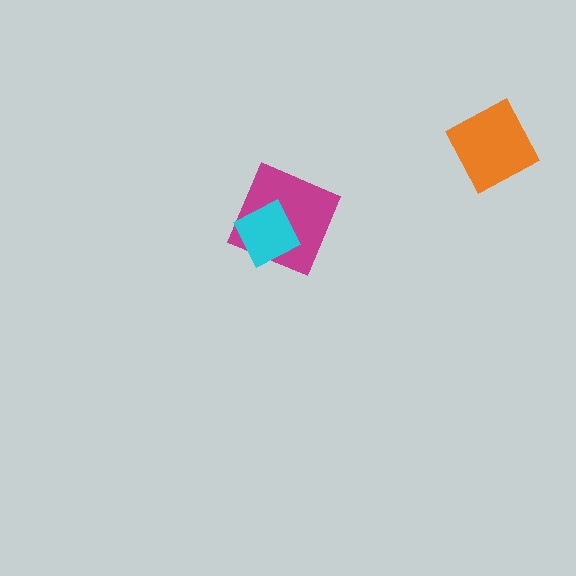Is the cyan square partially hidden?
No, no other shape covers it.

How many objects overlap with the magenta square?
1 object overlaps with the magenta square.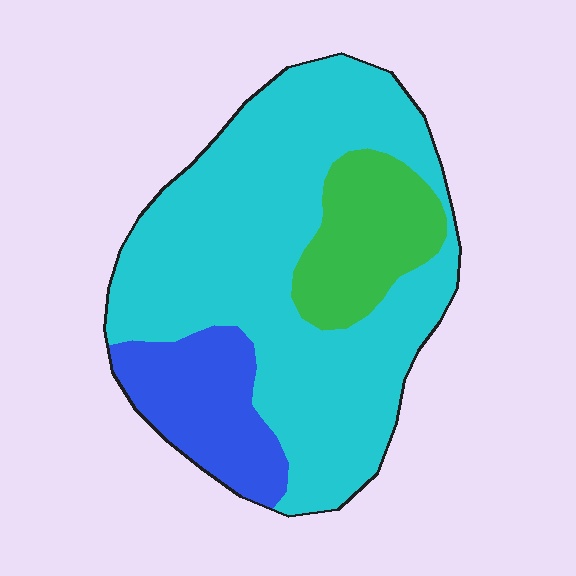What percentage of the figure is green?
Green covers around 15% of the figure.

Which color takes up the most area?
Cyan, at roughly 70%.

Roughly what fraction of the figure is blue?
Blue takes up about one sixth (1/6) of the figure.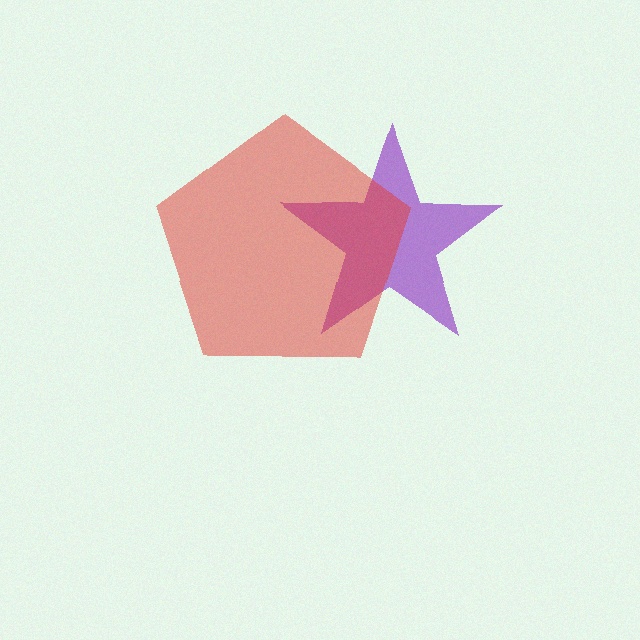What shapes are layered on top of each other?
The layered shapes are: a purple star, a red pentagon.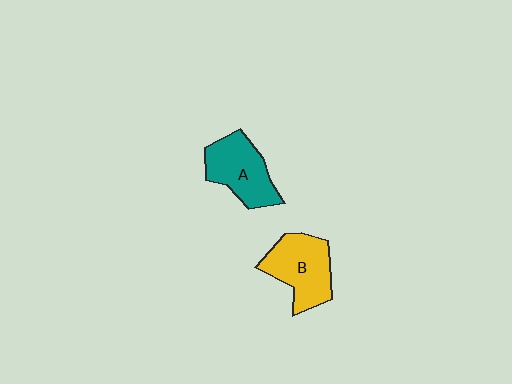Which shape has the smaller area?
Shape A (teal).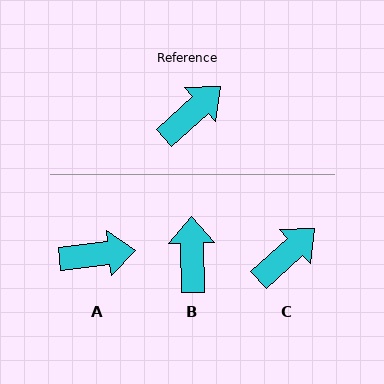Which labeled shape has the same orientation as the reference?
C.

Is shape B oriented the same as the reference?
No, it is off by about 48 degrees.